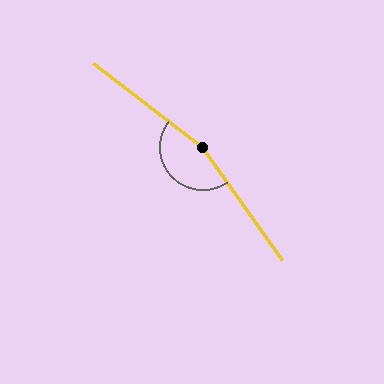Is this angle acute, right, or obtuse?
It is obtuse.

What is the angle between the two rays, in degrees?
Approximately 163 degrees.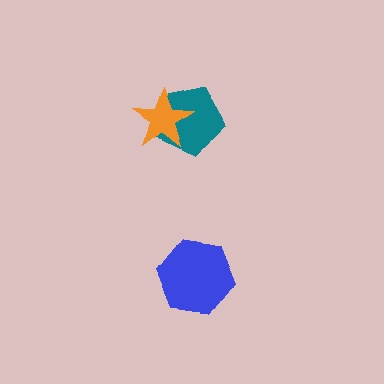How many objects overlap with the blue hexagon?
0 objects overlap with the blue hexagon.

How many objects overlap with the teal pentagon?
1 object overlaps with the teal pentagon.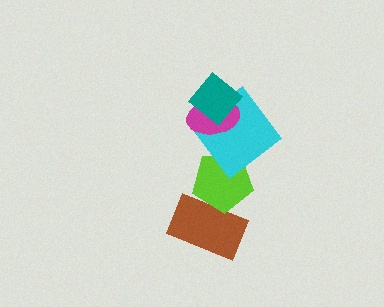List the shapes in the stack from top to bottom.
From top to bottom: the teal diamond, the magenta ellipse, the cyan diamond, the lime pentagon, the brown rectangle.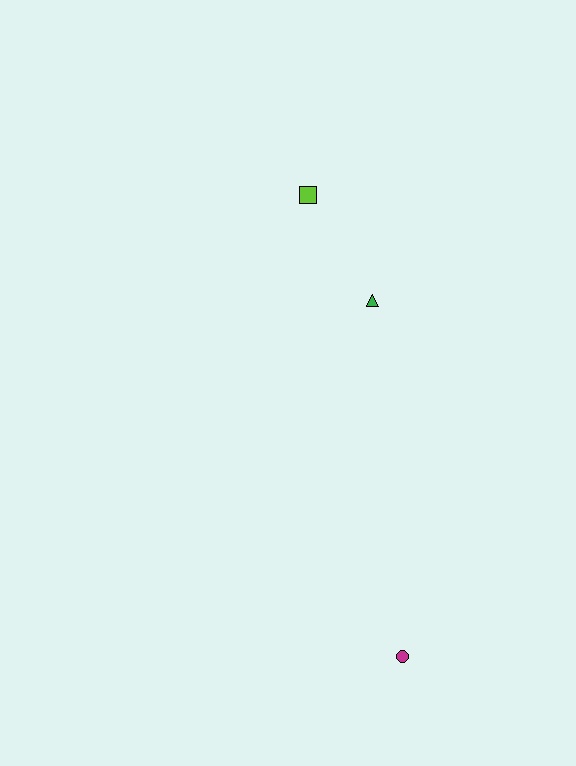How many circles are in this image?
There is 1 circle.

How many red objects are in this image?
There are no red objects.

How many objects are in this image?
There are 3 objects.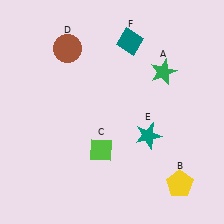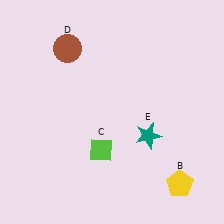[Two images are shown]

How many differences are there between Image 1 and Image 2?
There are 2 differences between the two images.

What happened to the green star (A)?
The green star (A) was removed in Image 2. It was in the top-right area of Image 1.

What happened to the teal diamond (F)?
The teal diamond (F) was removed in Image 2. It was in the top-right area of Image 1.